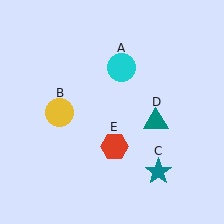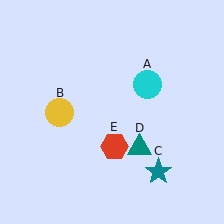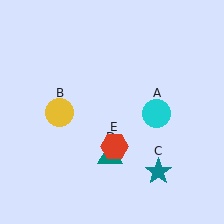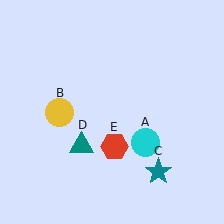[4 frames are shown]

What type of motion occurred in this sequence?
The cyan circle (object A), teal triangle (object D) rotated clockwise around the center of the scene.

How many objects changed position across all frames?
2 objects changed position: cyan circle (object A), teal triangle (object D).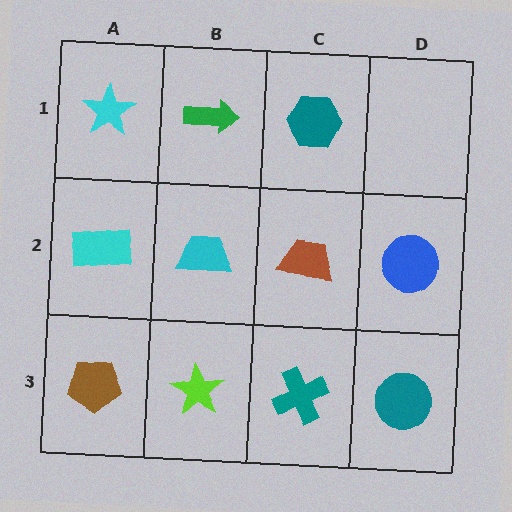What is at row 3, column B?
A lime star.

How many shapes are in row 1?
3 shapes.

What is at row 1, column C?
A teal hexagon.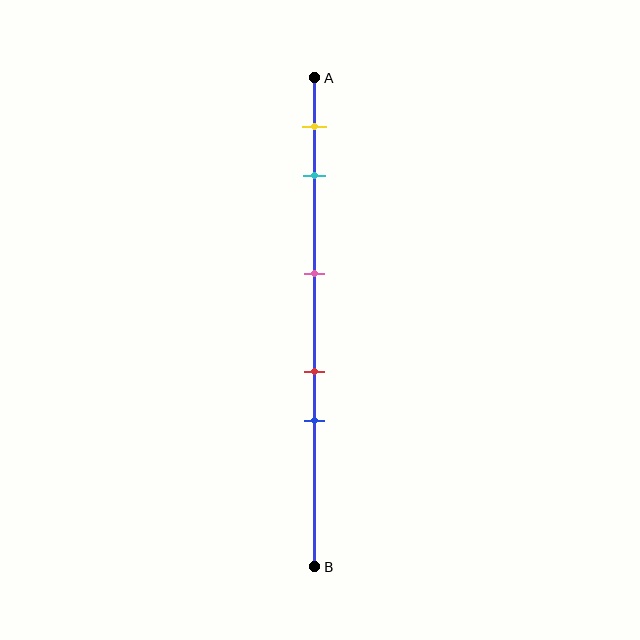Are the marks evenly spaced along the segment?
No, the marks are not evenly spaced.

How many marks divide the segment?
There are 5 marks dividing the segment.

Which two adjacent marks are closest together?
The red and blue marks are the closest adjacent pair.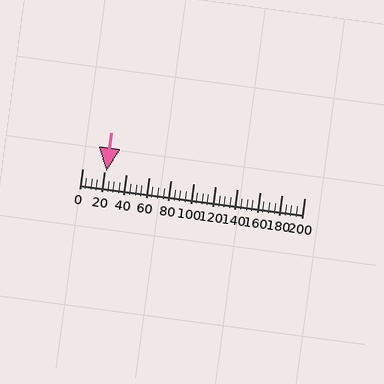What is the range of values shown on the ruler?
The ruler shows values from 0 to 200.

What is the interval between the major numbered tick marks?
The major tick marks are spaced 20 units apart.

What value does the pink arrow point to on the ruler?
The pink arrow points to approximately 22.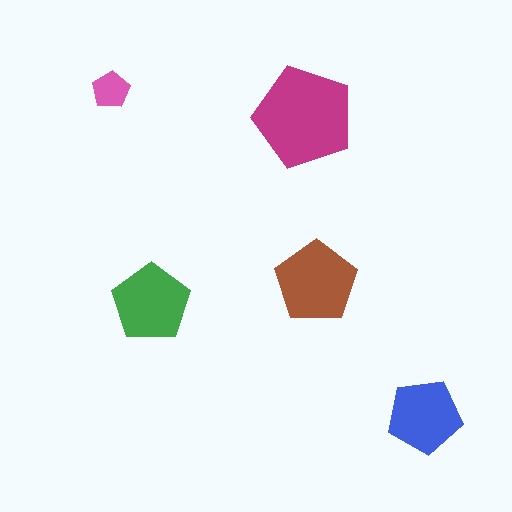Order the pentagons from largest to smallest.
the magenta one, the brown one, the green one, the blue one, the pink one.